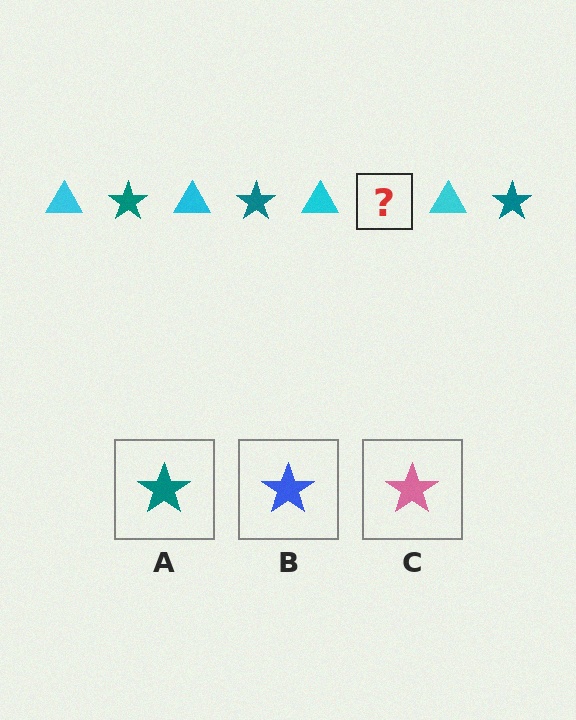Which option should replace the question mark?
Option A.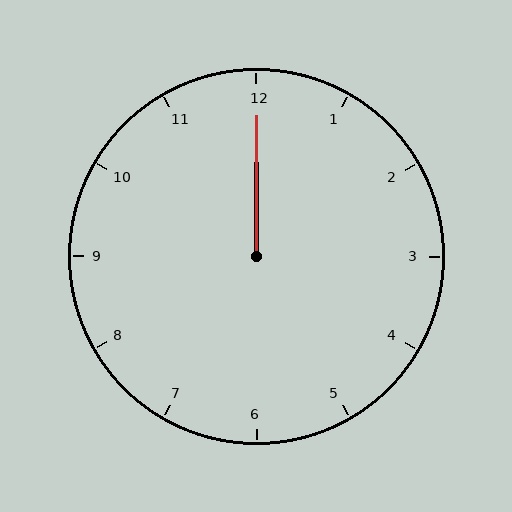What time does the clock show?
12:00.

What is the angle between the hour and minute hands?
Approximately 0 degrees.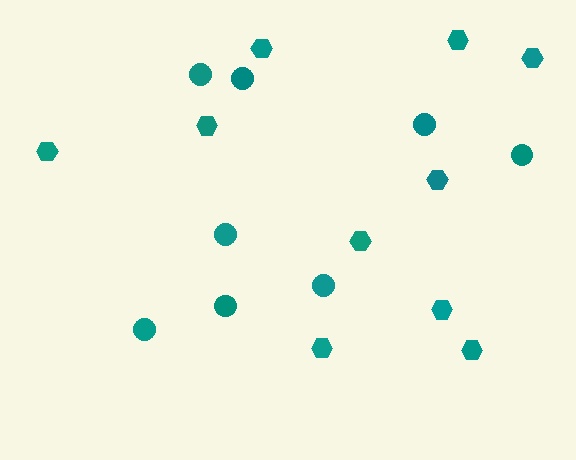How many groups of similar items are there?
There are 2 groups: one group of hexagons (10) and one group of circles (8).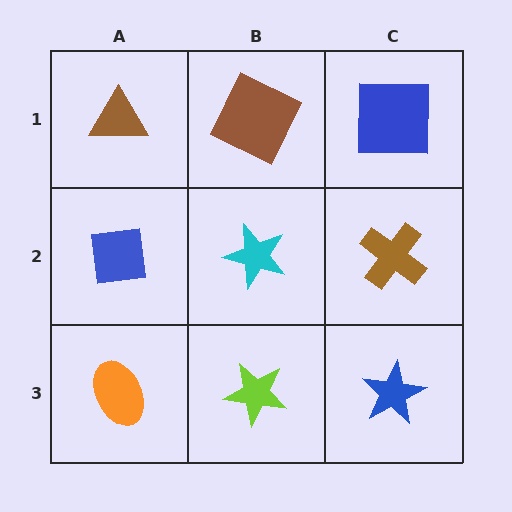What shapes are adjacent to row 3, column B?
A cyan star (row 2, column B), an orange ellipse (row 3, column A), a blue star (row 3, column C).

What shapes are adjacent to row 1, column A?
A blue square (row 2, column A), a brown square (row 1, column B).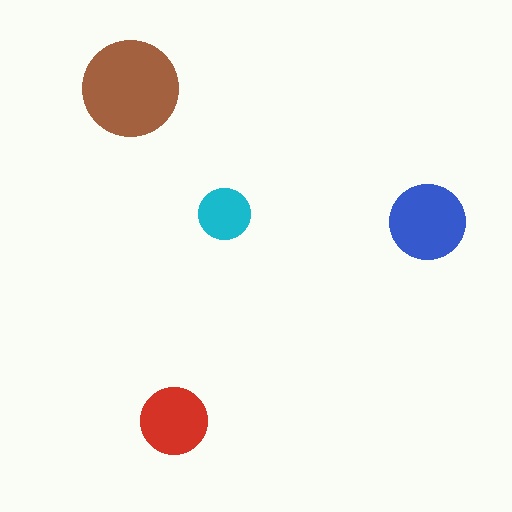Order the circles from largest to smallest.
the brown one, the blue one, the red one, the cyan one.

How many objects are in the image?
There are 4 objects in the image.